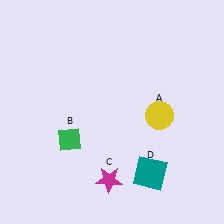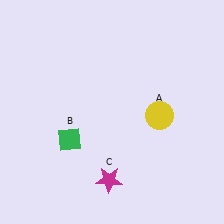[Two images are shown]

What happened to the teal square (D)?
The teal square (D) was removed in Image 2. It was in the bottom-right area of Image 1.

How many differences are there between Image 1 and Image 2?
There is 1 difference between the two images.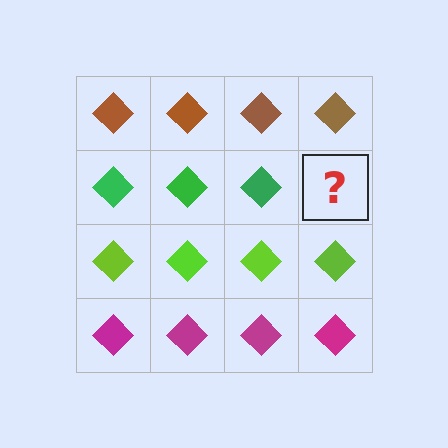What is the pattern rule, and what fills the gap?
The rule is that each row has a consistent color. The gap should be filled with a green diamond.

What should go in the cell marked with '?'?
The missing cell should contain a green diamond.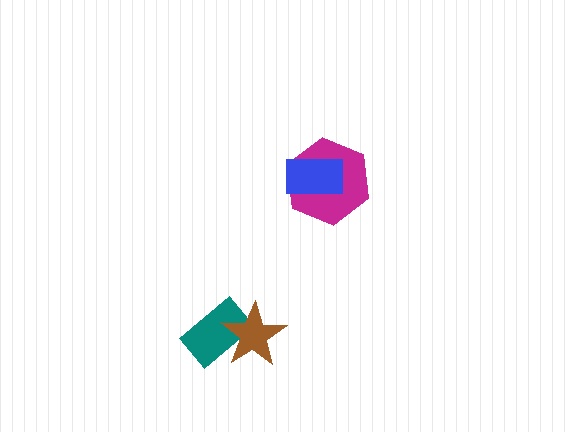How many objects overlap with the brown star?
1 object overlaps with the brown star.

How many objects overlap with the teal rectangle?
1 object overlaps with the teal rectangle.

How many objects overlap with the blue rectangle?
1 object overlaps with the blue rectangle.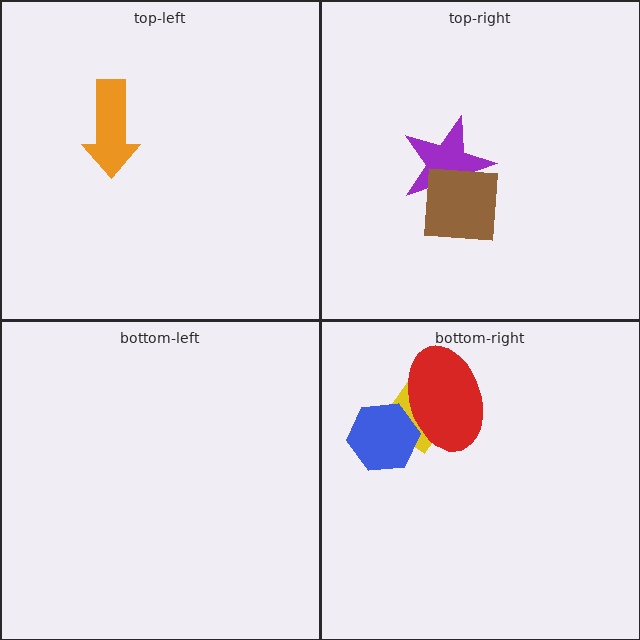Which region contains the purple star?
The top-right region.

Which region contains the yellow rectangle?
The bottom-right region.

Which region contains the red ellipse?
The bottom-right region.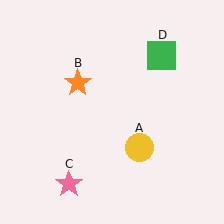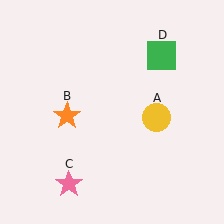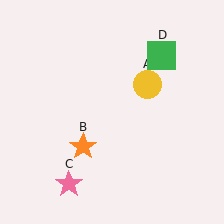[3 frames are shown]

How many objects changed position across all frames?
2 objects changed position: yellow circle (object A), orange star (object B).